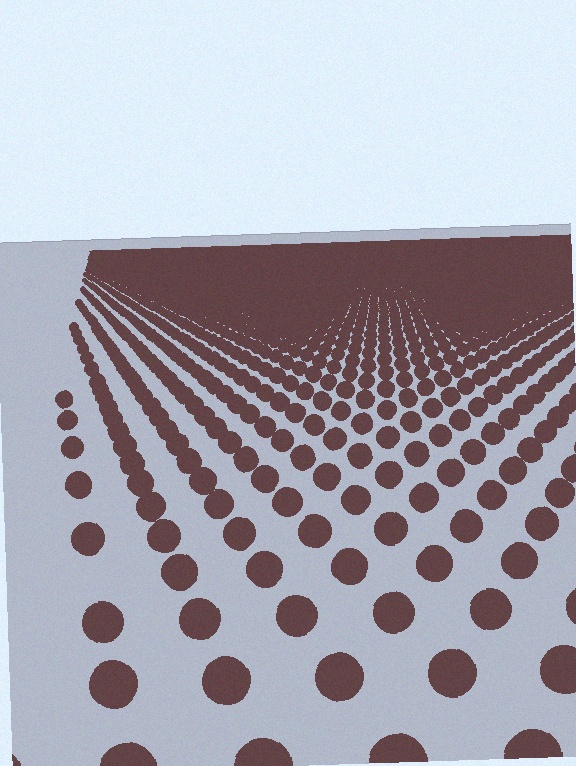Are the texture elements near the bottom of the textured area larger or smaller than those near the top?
Larger. Near the bottom, elements are closer to the viewer and appear at a bigger on-screen size.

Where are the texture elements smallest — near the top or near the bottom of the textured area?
Near the top.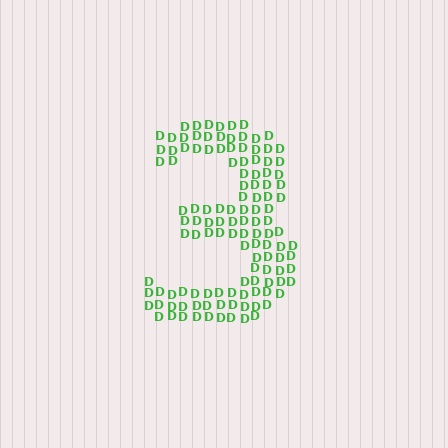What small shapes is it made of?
It is made of small letter D's.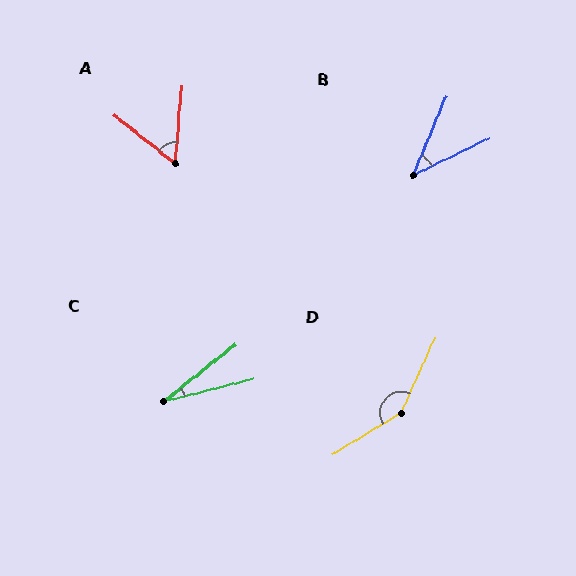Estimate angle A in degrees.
Approximately 56 degrees.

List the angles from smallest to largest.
C (24°), B (41°), A (56°), D (145°).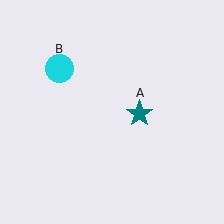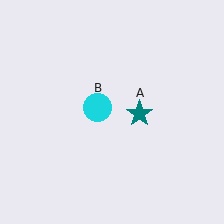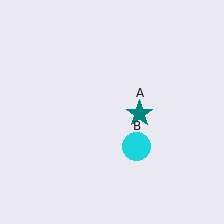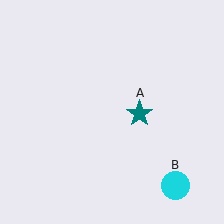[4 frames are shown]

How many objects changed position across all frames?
1 object changed position: cyan circle (object B).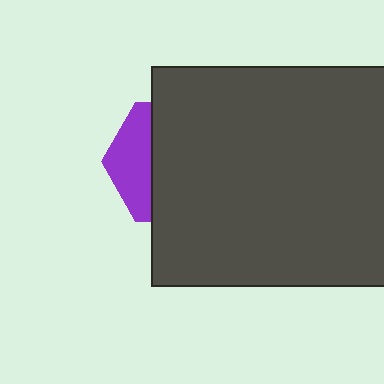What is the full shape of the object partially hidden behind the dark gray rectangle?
The partially hidden object is a purple hexagon.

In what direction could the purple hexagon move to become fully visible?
The purple hexagon could move left. That would shift it out from behind the dark gray rectangle entirely.